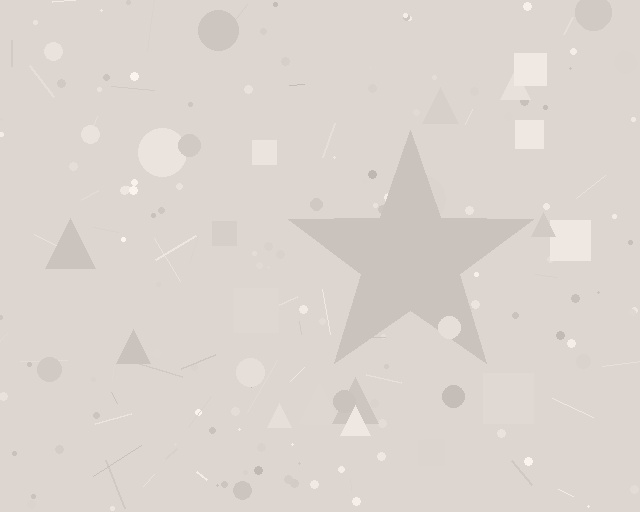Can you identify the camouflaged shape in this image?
The camouflaged shape is a star.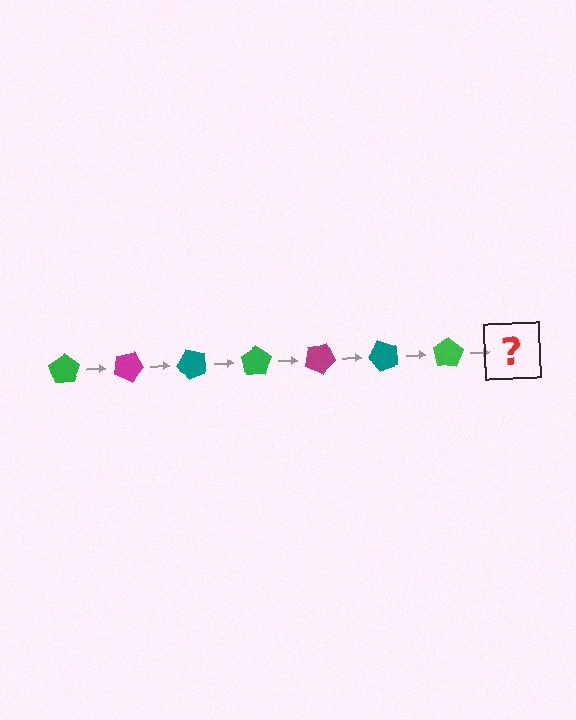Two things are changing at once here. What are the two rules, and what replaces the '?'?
The two rules are that it rotates 25 degrees each step and the color cycles through green, magenta, and teal. The '?' should be a magenta pentagon, rotated 175 degrees from the start.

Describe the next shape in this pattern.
It should be a magenta pentagon, rotated 175 degrees from the start.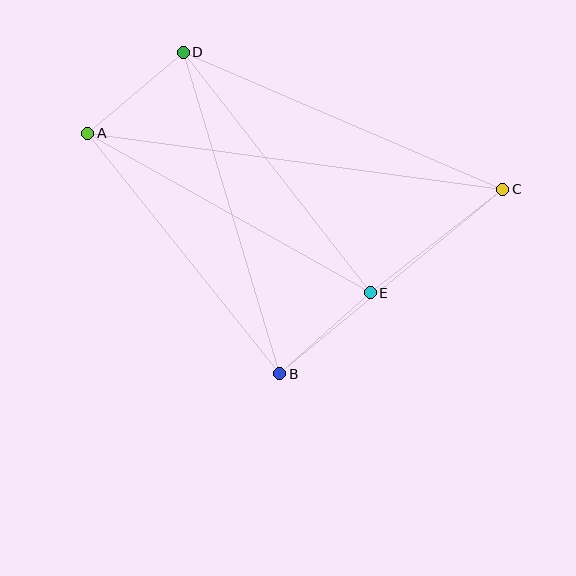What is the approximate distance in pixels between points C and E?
The distance between C and E is approximately 168 pixels.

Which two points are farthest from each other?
Points A and C are farthest from each other.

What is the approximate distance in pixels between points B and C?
The distance between B and C is approximately 290 pixels.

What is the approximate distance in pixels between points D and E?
The distance between D and E is approximately 304 pixels.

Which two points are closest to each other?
Points B and E are closest to each other.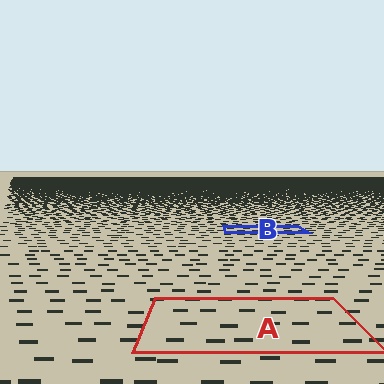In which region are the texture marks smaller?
The texture marks are smaller in region B, because it is farther away.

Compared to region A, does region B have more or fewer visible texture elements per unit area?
Region B has more texture elements per unit area — they are packed more densely because it is farther away.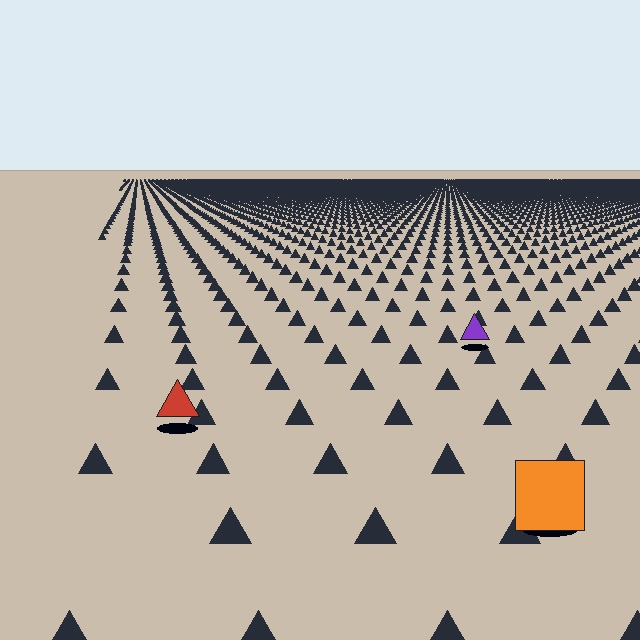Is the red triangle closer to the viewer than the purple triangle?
Yes. The red triangle is closer — you can tell from the texture gradient: the ground texture is coarser near it.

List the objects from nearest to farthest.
From nearest to farthest: the orange square, the red triangle, the purple triangle.